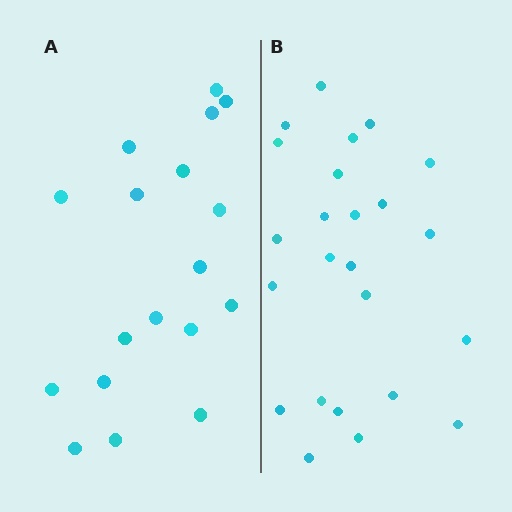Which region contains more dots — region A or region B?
Region B (the right region) has more dots.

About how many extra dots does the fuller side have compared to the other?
Region B has about 6 more dots than region A.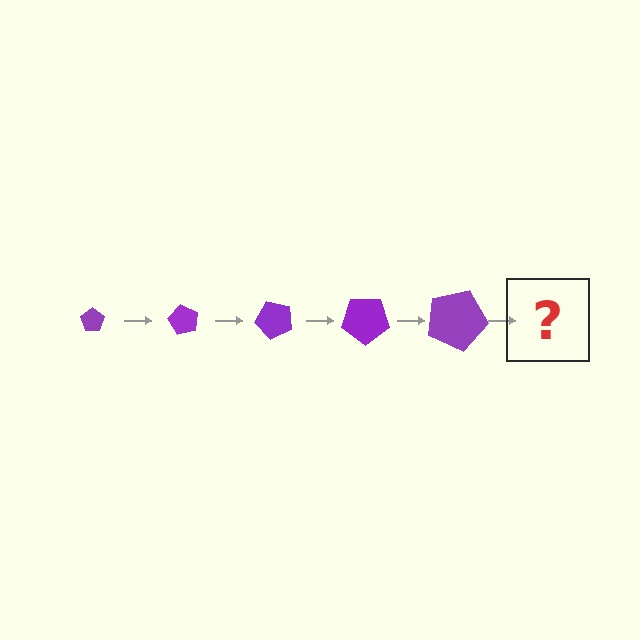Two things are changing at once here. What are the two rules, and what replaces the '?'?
The two rules are that the pentagon grows larger each step and it rotates 60 degrees each step. The '?' should be a pentagon, larger than the previous one and rotated 300 degrees from the start.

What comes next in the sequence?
The next element should be a pentagon, larger than the previous one and rotated 300 degrees from the start.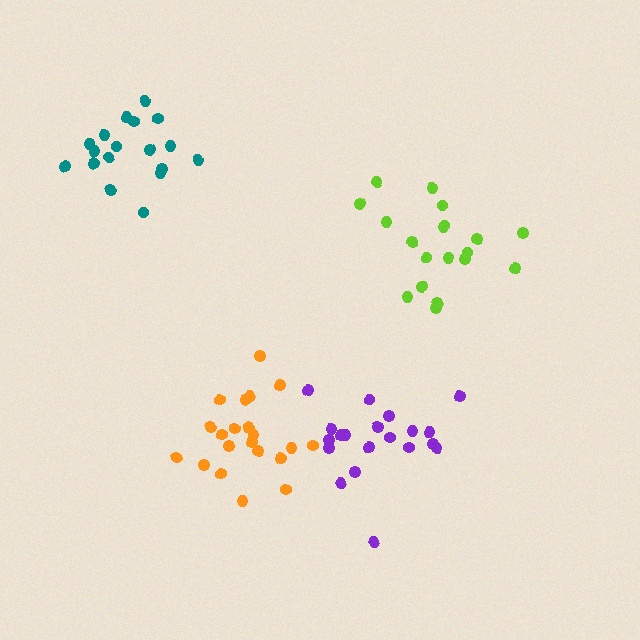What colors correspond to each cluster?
The clusters are colored: orange, purple, teal, lime.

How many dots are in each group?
Group 1: 21 dots, Group 2: 20 dots, Group 3: 18 dots, Group 4: 19 dots (78 total).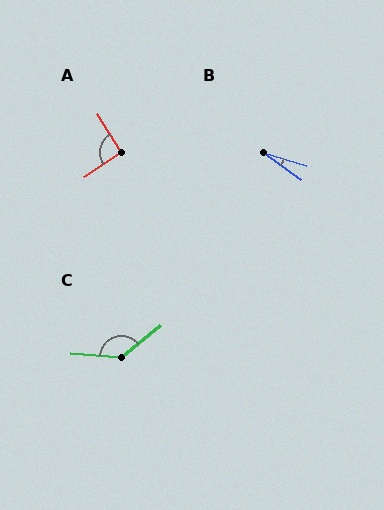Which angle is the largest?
C, at approximately 136 degrees.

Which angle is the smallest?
B, at approximately 20 degrees.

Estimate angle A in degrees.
Approximately 92 degrees.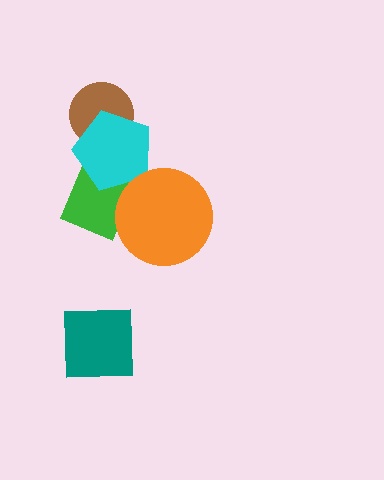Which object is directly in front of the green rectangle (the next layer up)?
The cyan pentagon is directly in front of the green rectangle.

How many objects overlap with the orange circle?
1 object overlaps with the orange circle.